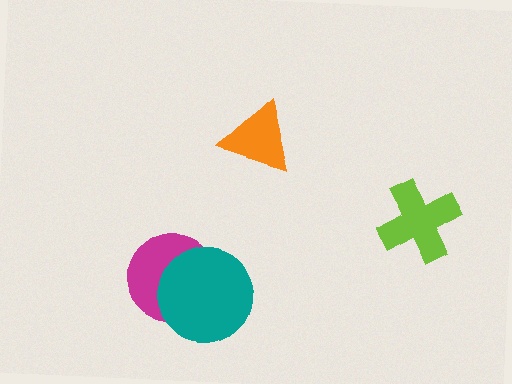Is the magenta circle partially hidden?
Yes, it is partially covered by another shape.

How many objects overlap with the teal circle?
1 object overlaps with the teal circle.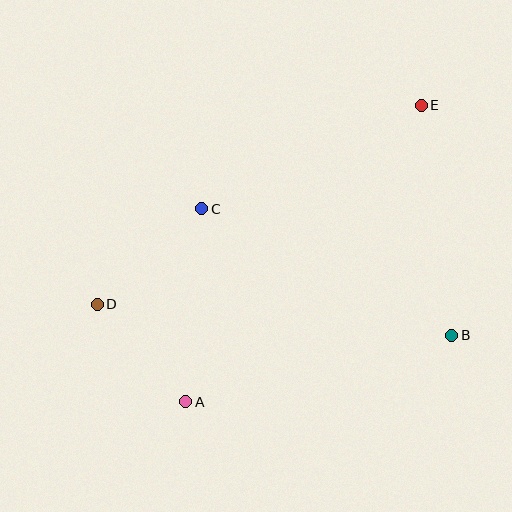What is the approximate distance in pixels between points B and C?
The distance between B and C is approximately 280 pixels.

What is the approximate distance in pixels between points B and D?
The distance between B and D is approximately 356 pixels.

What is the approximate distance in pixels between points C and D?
The distance between C and D is approximately 142 pixels.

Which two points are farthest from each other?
Points D and E are farthest from each other.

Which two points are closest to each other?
Points A and D are closest to each other.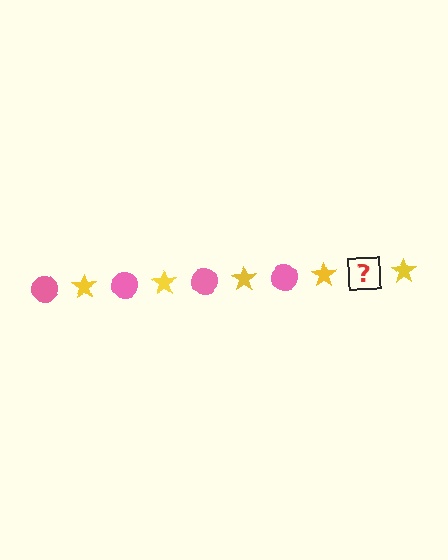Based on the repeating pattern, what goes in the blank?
The blank should be a pink circle.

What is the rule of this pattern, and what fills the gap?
The rule is that the pattern alternates between pink circle and yellow star. The gap should be filled with a pink circle.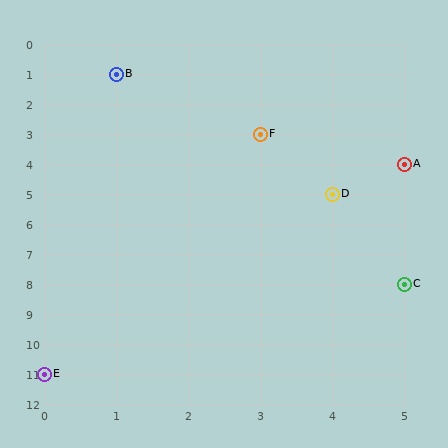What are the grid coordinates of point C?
Point C is at grid coordinates (5, 8).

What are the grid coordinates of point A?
Point A is at grid coordinates (5, 4).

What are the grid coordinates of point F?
Point F is at grid coordinates (3, 3).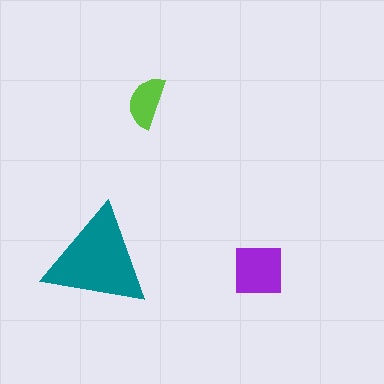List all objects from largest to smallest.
The teal triangle, the purple square, the lime semicircle.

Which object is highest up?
The lime semicircle is topmost.